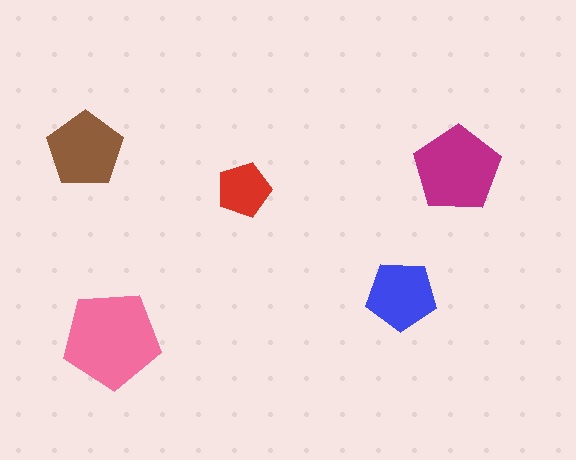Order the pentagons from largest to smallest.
the pink one, the magenta one, the brown one, the blue one, the red one.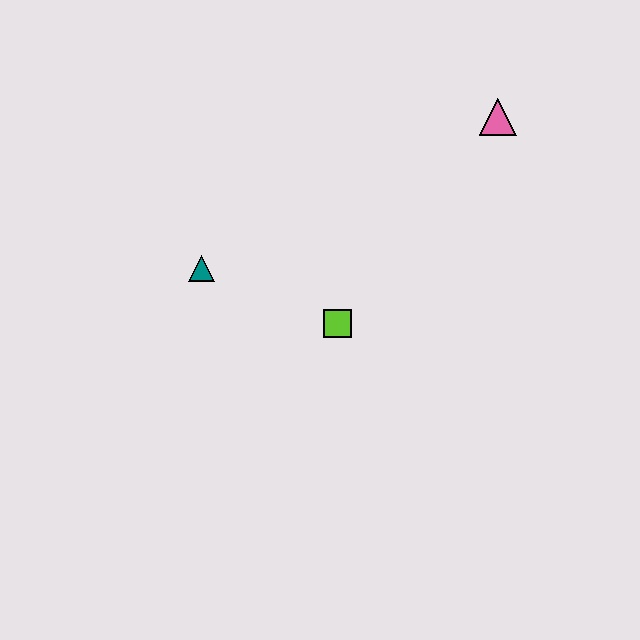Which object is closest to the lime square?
The teal triangle is closest to the lime square.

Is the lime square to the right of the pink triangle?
No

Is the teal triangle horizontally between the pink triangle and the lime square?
No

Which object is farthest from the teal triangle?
The pink triangle is farthest from the teal triangle.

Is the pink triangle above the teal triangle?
Yes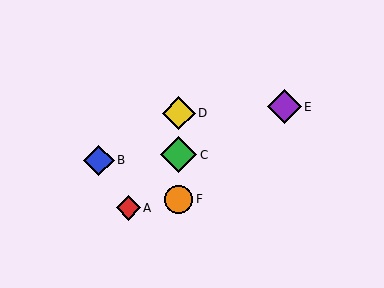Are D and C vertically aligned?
Yes, both are at x≈179.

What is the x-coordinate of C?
Object C is at x≈179.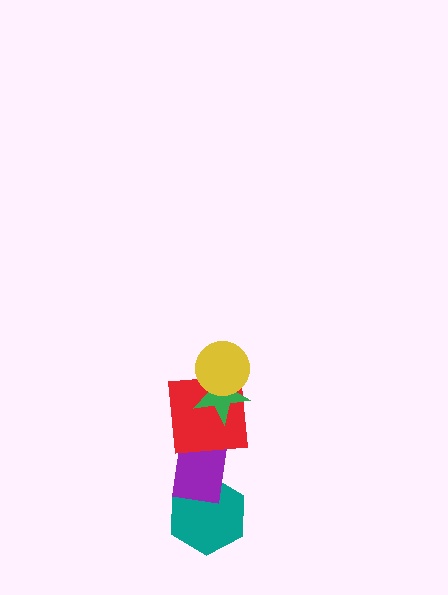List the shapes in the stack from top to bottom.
From top to bottom: the yellow circle, the green star, the red square, the purple rectangle, the teal hexagon.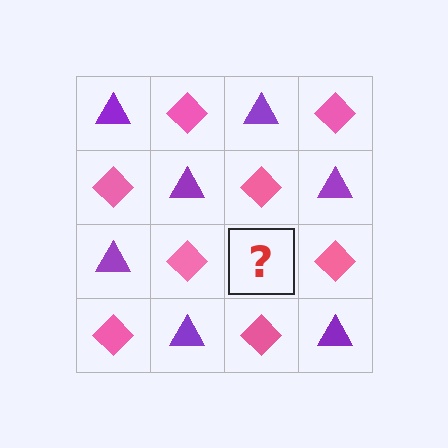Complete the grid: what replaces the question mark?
The question mark should be replaced with a purple triangle.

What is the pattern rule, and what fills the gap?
The rule is that it alternates purple triangle and pink diamond in a checkerboard pattern. The gap should be filled with a purple triangle.